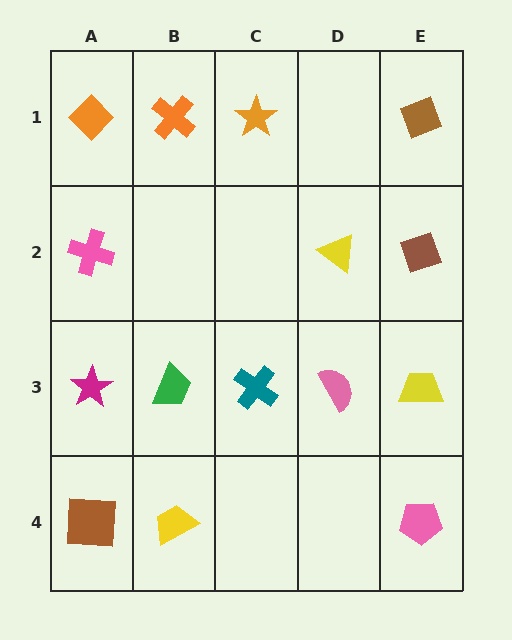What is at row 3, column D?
A pink semicircle.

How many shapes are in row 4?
3 shapes.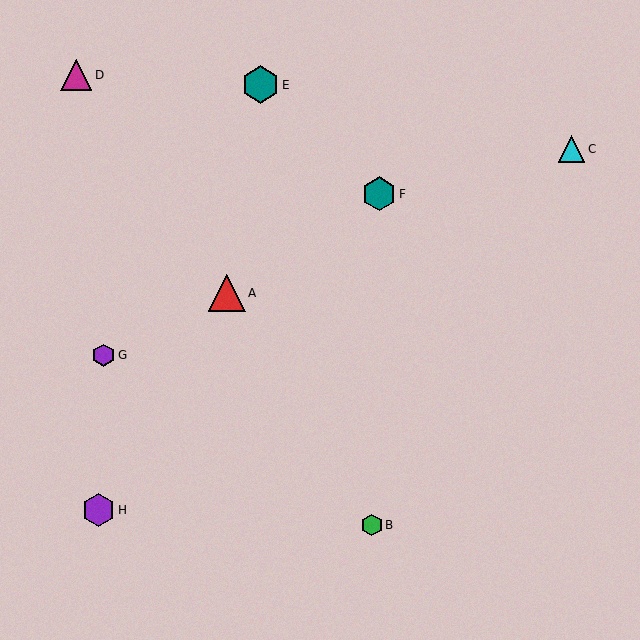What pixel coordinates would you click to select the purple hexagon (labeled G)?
Click at (103, 355) to select the purple hexagon G.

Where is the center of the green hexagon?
The center of the green hexagon is at (372, 525).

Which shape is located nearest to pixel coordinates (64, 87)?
The magenta triangle (labeled D) at (76, 75) is nearest to that location.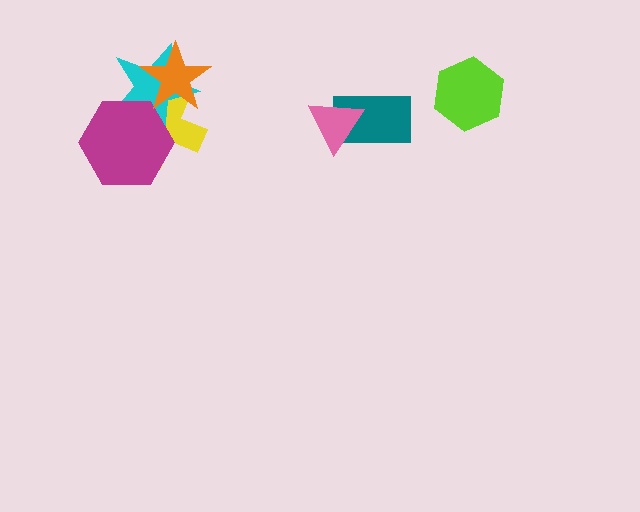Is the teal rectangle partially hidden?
Yes, it is partially covered by another shape.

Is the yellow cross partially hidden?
Yes, it is partially covered by another shape.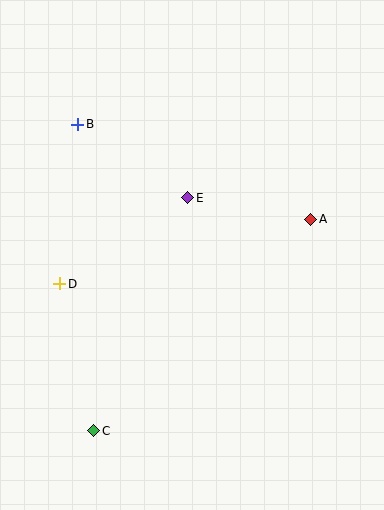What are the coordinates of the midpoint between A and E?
The midpoint between A and E is at (249, 208).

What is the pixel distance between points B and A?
The distance between B and A is 252 pixels.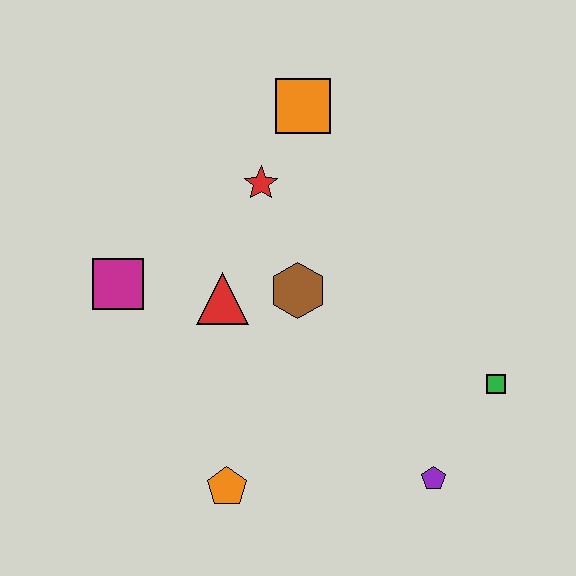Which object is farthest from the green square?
The magenta square is farthest from the green square.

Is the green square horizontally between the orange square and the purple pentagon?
No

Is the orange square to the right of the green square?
No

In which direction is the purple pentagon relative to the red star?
The purple pentagon is below the red star.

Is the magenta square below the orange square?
Yes